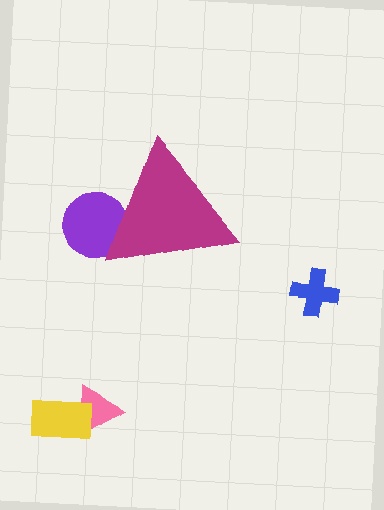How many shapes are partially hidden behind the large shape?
1 shape is partially hidden.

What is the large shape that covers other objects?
A magenta triangle.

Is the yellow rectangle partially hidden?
No, the yellow rectangle is fully visible.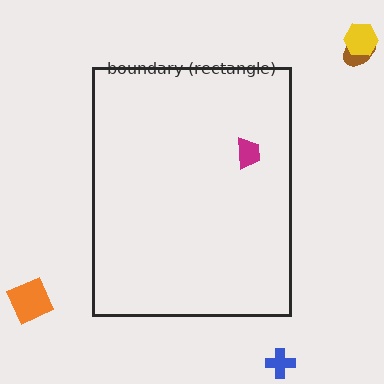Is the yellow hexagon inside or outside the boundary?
Outside.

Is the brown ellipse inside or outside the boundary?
Outside.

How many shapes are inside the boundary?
1 inside, 4 outside.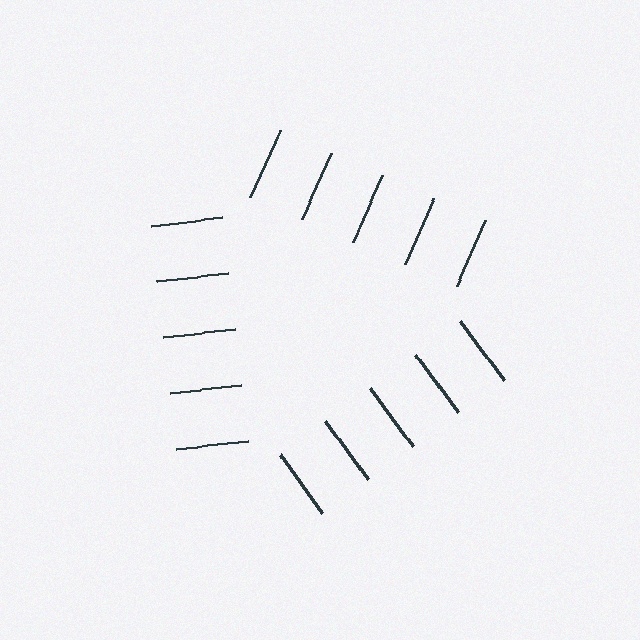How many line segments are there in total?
15 — 5 along each of the 3 edges.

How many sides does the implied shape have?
3 sides — the line-ends trace a triangle.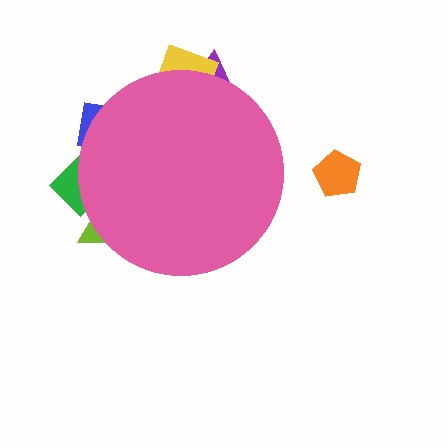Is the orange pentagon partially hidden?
No, the orange pentagon is fully visible.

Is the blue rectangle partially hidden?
Yes, the blue rectangle is partially hidden behind the pink circle.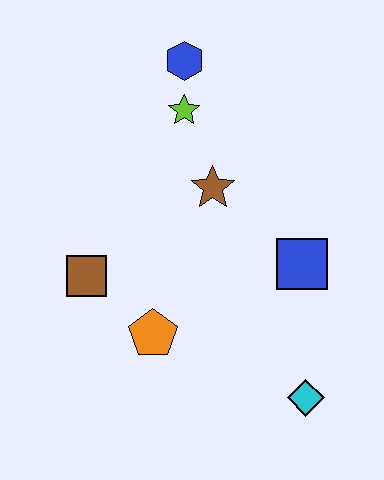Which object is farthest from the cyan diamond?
The blue hexagon is farthest from the cyan diamond.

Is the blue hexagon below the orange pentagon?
No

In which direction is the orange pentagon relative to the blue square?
The orange pentagon is to the left of the blue square.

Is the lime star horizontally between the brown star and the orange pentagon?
Yes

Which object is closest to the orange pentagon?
The brown square is closest to the orange pentagon.